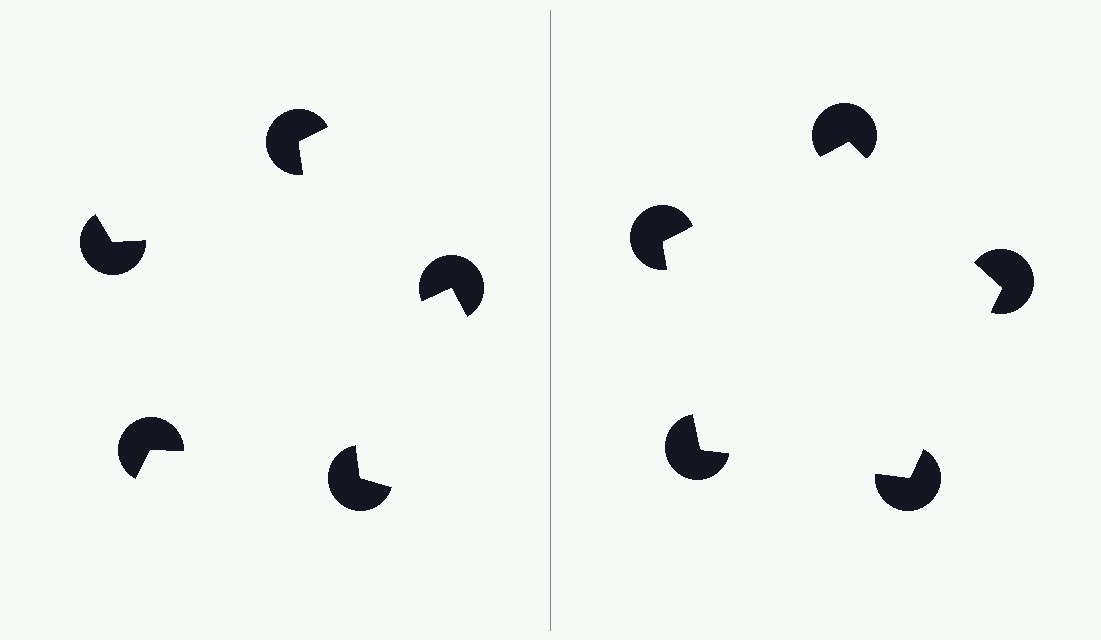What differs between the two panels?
The pac-man discs are positioned identically on both sides; only the wedge orientations differ. On the right they align to a pentagon; on the left they are misaligned.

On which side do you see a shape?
An illusory pentagon appears on the right side. On the left side the wedge cuts are rotated, so no coherent shape forms.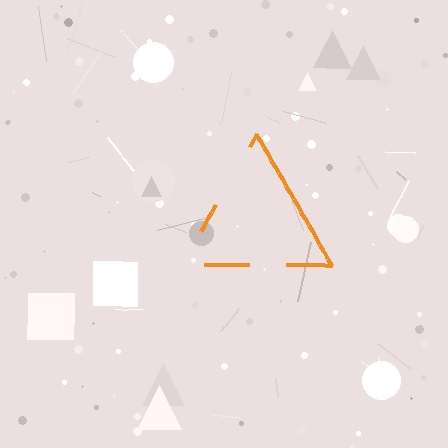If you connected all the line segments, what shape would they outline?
They would outline a triangle.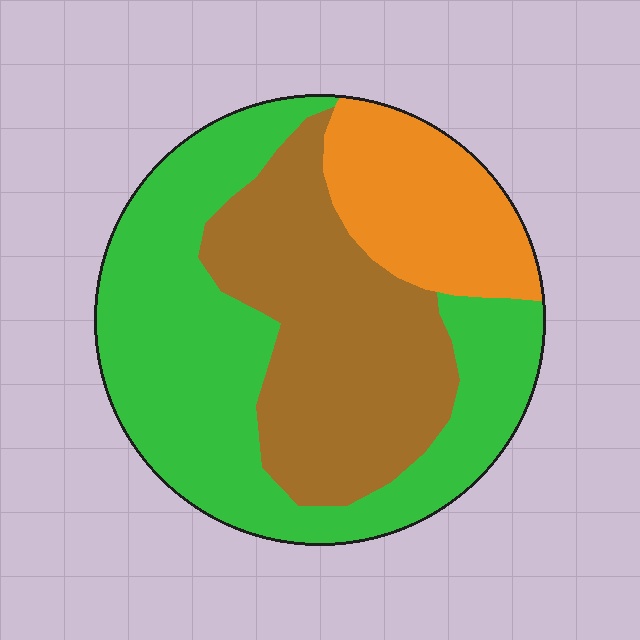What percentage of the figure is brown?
Brown covers roughly 35% of the figure.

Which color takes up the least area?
Orange, at roughly 20%.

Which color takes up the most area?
Green, at roughly 45%.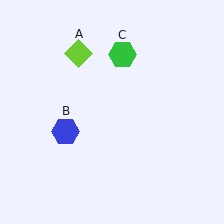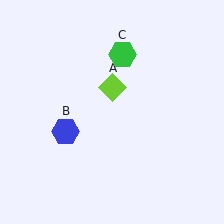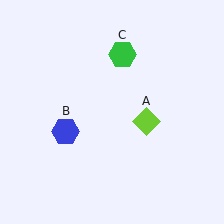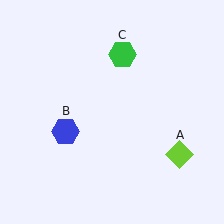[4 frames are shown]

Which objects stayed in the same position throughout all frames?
Blue hexagon (object B) and green hexagon (object C) remained stationary.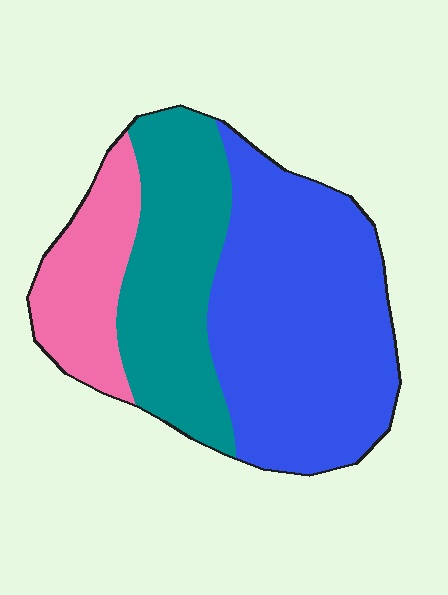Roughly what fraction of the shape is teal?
Teal covers around 30% of the shape.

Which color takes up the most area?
Blue, at roughly 50%.